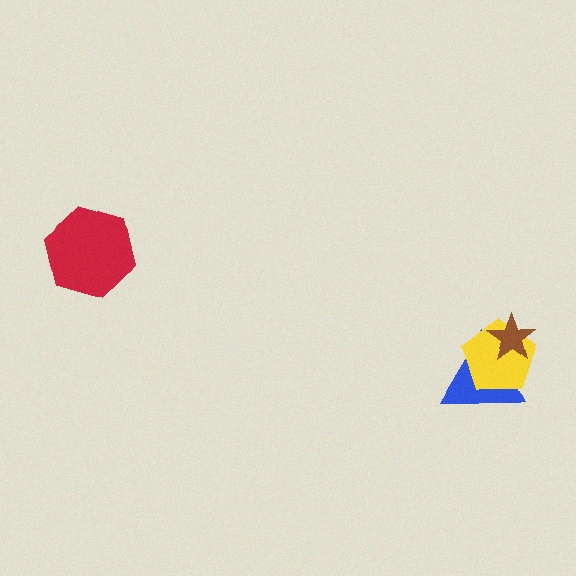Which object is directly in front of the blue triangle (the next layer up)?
The yellow pentagon is directly in front of the blue triangle.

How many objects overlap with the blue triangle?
2 objects overlap with the blue triangle.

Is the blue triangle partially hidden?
Yes, it is partially covered by another shape.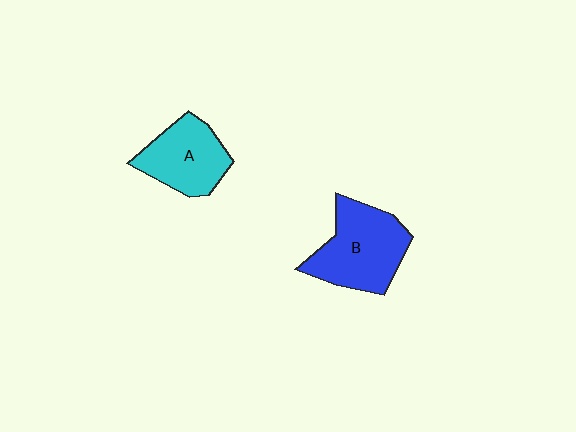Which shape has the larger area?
Shape B (blue).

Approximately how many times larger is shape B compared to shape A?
Approximately 1.3 times.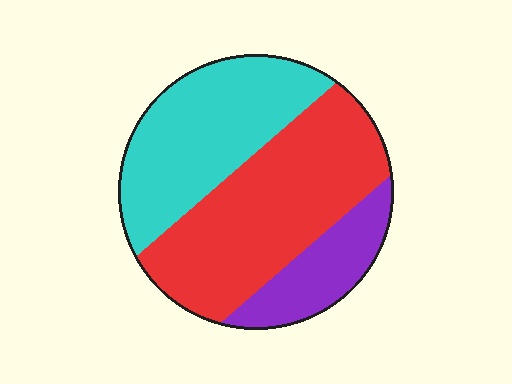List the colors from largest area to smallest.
From largest to smallest: red, cyan, purple.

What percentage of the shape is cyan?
Cyan takes up between a third and a half of the shape.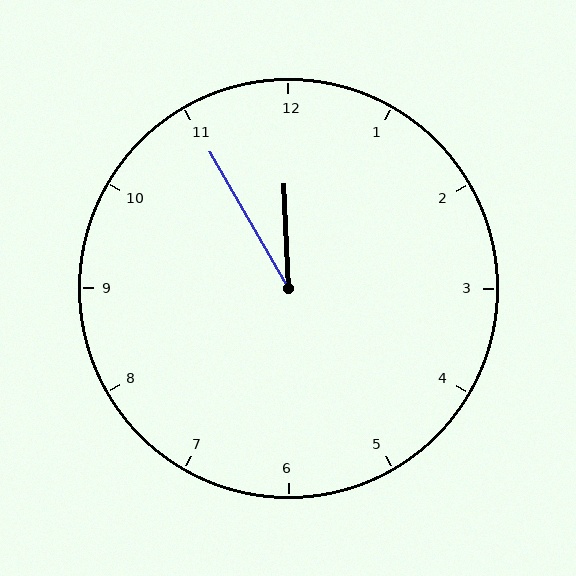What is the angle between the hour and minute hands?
Approximately 28 degrees.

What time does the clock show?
11:55.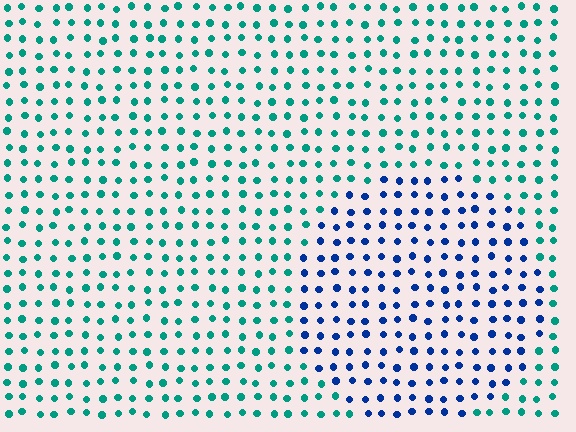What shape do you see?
I see a circle.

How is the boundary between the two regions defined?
The boundary is defined purely by a slight shift in hue (about 51 degrees). Spacing, size, and orientation are identical on both sides.